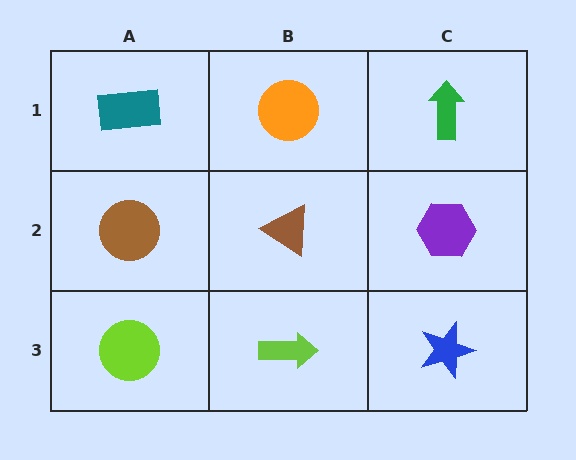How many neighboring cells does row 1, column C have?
2.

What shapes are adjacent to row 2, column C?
A green arrow (row 1, column C), a blue star (row 3, column C), a brown triangle (row 2, column B).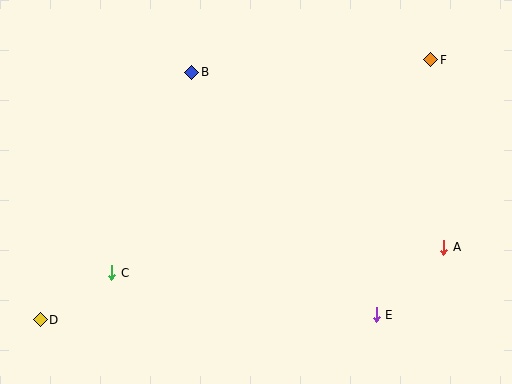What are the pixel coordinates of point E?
Point E is at (376, 315).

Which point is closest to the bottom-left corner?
Point D is closest to the bottom-left corner.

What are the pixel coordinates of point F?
Point F is at (431, 60).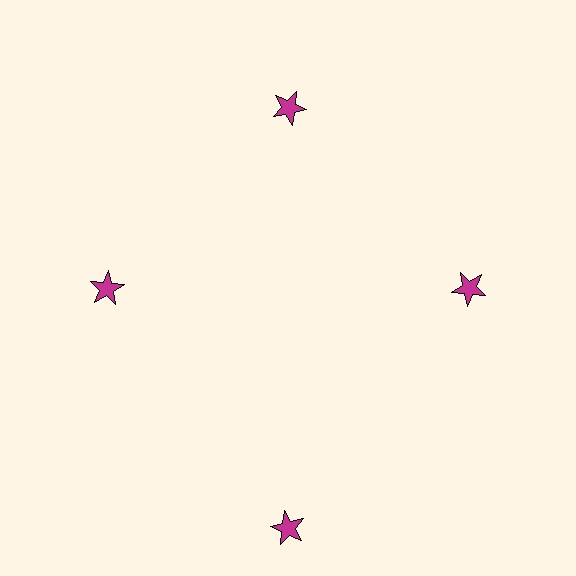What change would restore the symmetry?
The symmetry would be restored by moving it inward, back onto the ring so that all 4 stars sit at equal angles and equal distance from the center.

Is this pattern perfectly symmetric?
No. The 4 magenta stars are arranged in a ring, but one element near the 6 o'clock position is pushed outward from the center, breaking the 4-fold rotational symmetry.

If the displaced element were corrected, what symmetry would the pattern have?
It would have 4-fold rotational symmetry — the pattern would map onto itself every 90 degrees.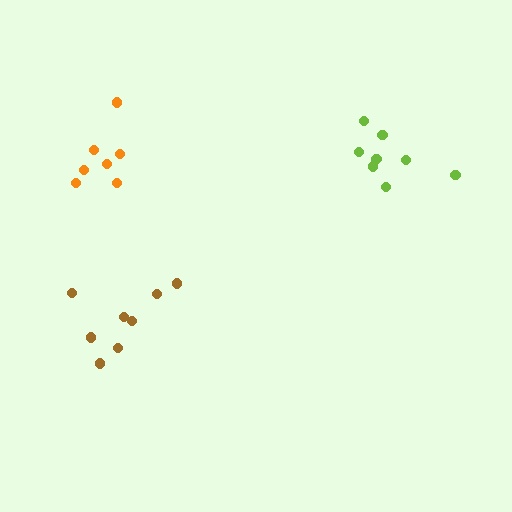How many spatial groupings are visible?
There are 3 spatial groupings.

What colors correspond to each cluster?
The clusters are colored: brown, orange, lime.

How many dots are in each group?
Group 1: 8 dots, Group 2: 7 dots, Group 3: 8 dots (23 total).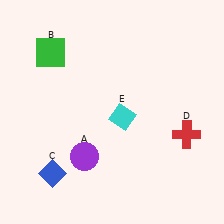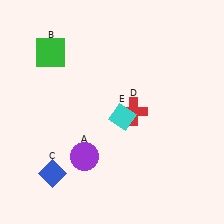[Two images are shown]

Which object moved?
The red cross (D) moved left.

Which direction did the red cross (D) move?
The red cross (D) moved left.